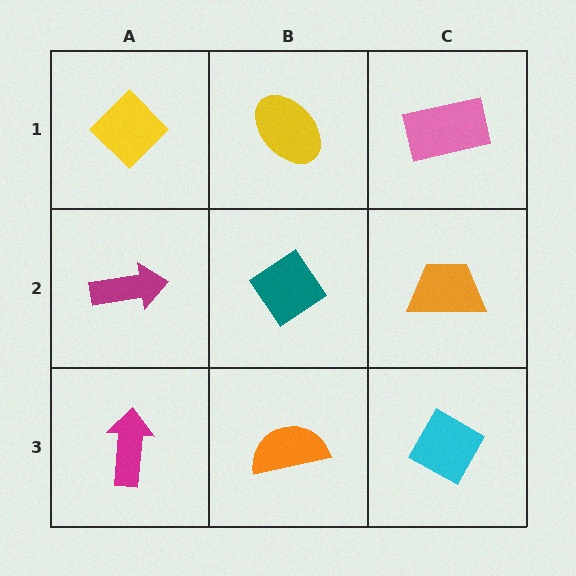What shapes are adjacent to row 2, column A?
A yellow diamond (row 1, column A), a magenta arrow (row 3, column A), a teal diamond (row 2, column B).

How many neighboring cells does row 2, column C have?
3.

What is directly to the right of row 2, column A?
A teal diamond.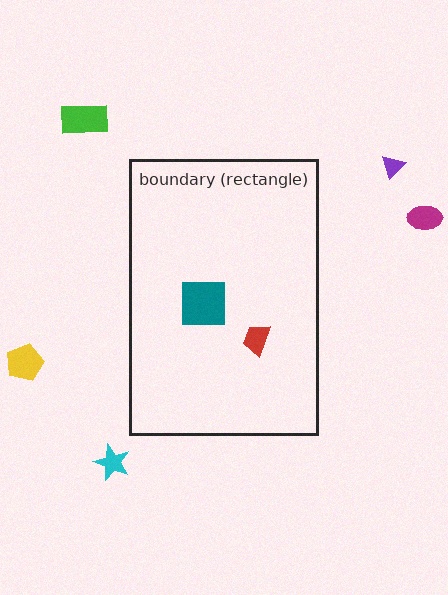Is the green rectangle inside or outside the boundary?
Outside.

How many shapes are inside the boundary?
2 inside, 5 outside.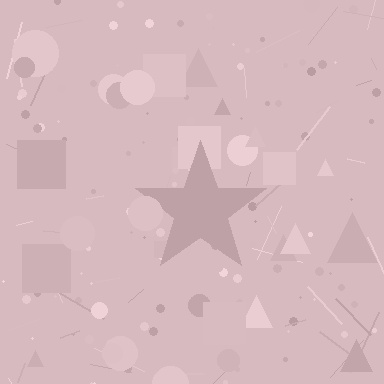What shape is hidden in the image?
A star is hidden in the image.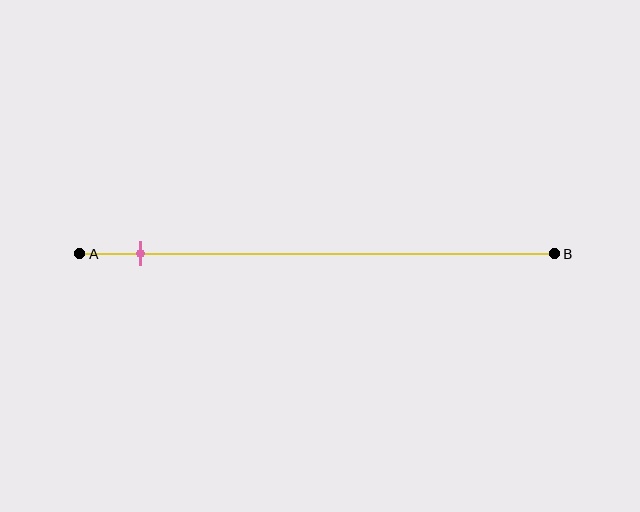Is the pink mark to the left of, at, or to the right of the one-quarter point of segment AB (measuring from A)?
The pink mark is to the left of the one-quarter point of segment AB.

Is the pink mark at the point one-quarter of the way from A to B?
No, the mark is at about 15% from A, not at the 25% one-quarter point.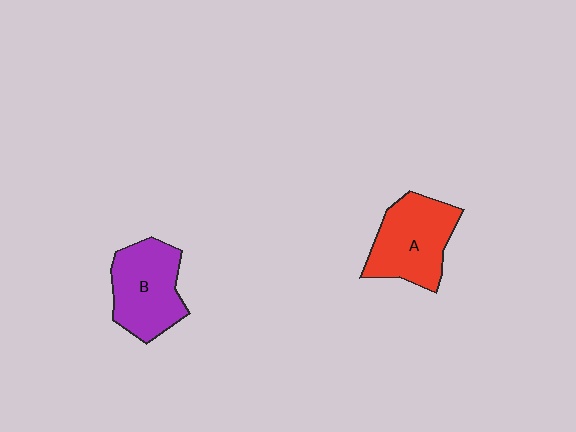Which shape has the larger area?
Shape A (red).